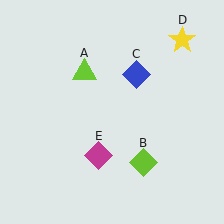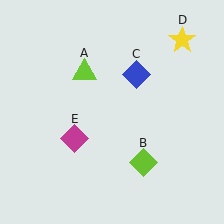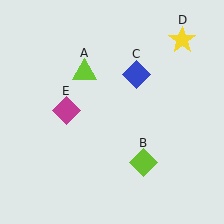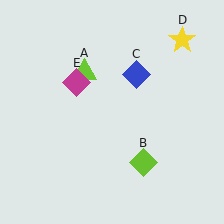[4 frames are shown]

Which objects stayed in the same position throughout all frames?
Lime triangle (object A) and lime diamond (object B) and blue diamond (object C) and yellow star (object D) remained stationary.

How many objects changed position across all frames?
1 object changed position: magenta diamond (object E).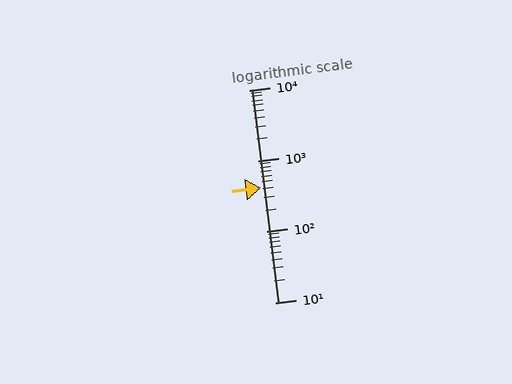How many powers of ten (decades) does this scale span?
The scale spans 3 decades, from 10 to 10000.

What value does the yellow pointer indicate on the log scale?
The pointer indicates approximately 420.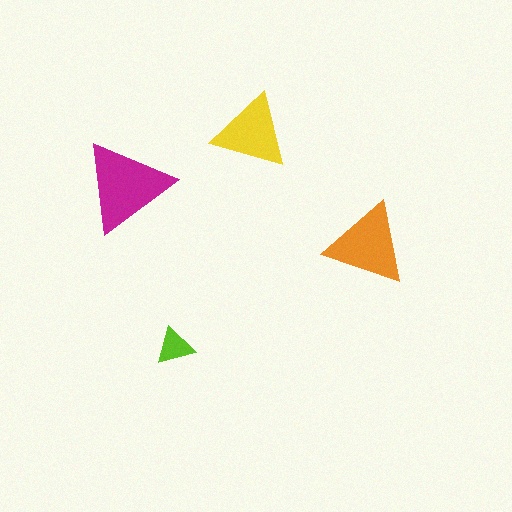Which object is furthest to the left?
The magenta triangle is leftmost.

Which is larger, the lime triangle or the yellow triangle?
The yellow one.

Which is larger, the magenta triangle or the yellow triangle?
The magenta one.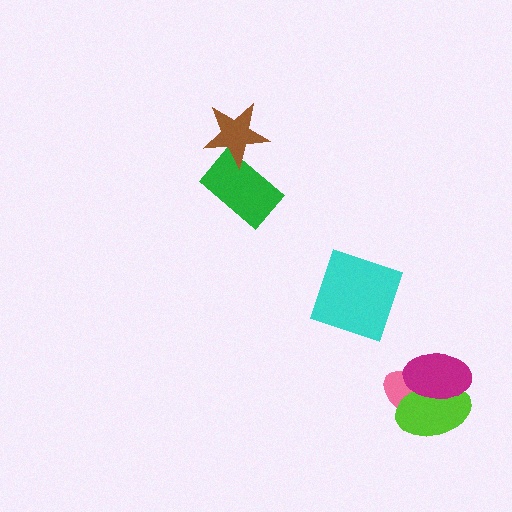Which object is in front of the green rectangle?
The brown star is in front of the green rectangle.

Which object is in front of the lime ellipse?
The magenta ellipse is in front of the lime ellipse.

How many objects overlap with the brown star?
1 object overlaps with the brown star.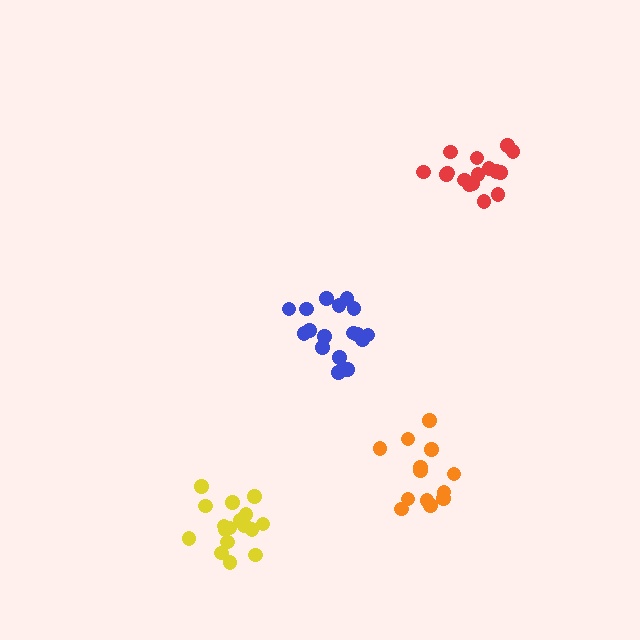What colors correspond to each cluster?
The clusters are colored: orange, blue, red, yellow.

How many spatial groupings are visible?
There are 4 spatial groupings.